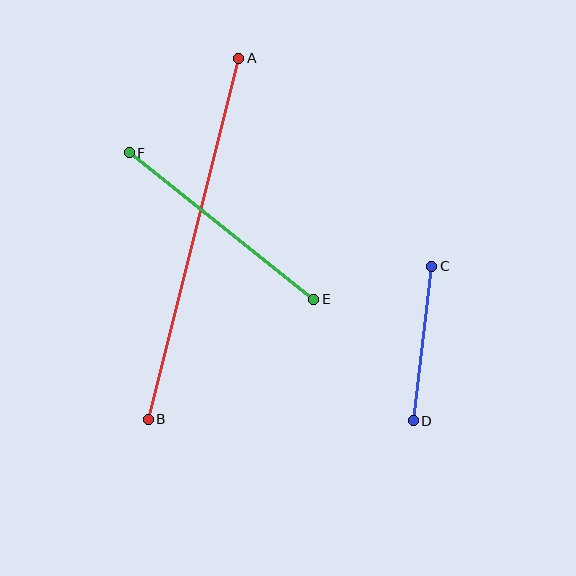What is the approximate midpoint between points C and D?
The midpoint is at approximately (423, 344) pixels.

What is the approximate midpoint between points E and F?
The midpoint is at approximately (221, 226) pixels.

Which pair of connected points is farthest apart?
Points A and B are farthest apart.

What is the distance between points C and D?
The distance is approximately 155 pixels.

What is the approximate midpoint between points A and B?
The midpoint is at approximately (194, 239) pixels.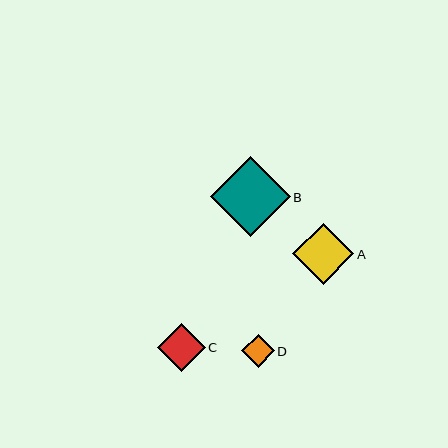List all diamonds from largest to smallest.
From largest to smallest: B, A, C, D.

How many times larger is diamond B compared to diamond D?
Diamond B is approximately 2.5 times the size of diamond D.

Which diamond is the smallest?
Diamond D is the smallest with a size of approximately 33 pixels.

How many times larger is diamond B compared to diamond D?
Diamond B is approximately 2.5 times the size of diamond D.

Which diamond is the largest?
Diamond B is the largest with a size of approximately 80 pixels.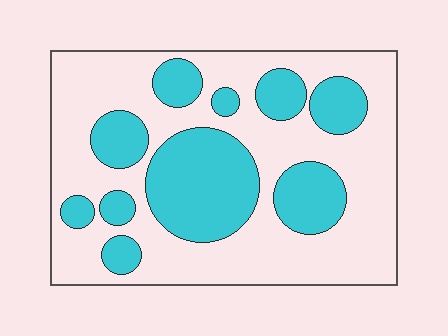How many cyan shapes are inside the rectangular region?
10.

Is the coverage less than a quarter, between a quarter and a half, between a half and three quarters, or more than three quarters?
Between a quarter and a half.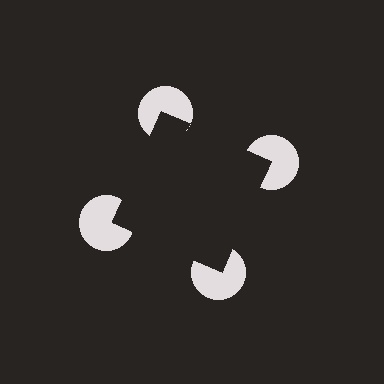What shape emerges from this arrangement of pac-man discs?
An illusory square — its edges are inferred from the aligned wedge cuts in the pac-man discs, not physically drawn.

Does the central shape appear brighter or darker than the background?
It typically appears slightly darker than the background, even though no actual brightness change is drawn.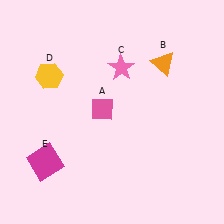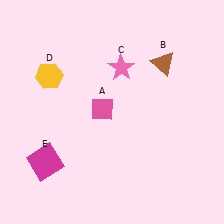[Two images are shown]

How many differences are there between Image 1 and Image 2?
There is 1 difference between the two images.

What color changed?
The triangle (B) changed from orange in Image 1 to brown in Image 2.